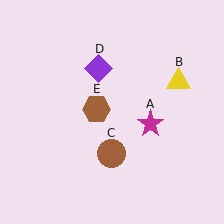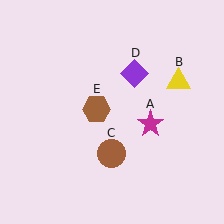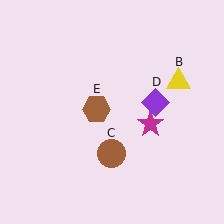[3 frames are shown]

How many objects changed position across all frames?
1 object changed position: purple diamond (object D).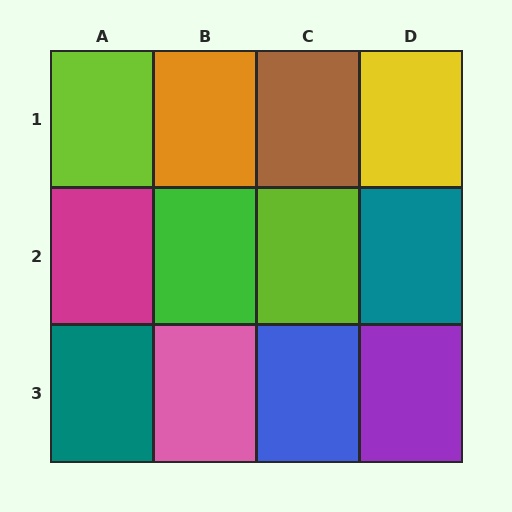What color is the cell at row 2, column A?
Magenta.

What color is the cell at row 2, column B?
Green.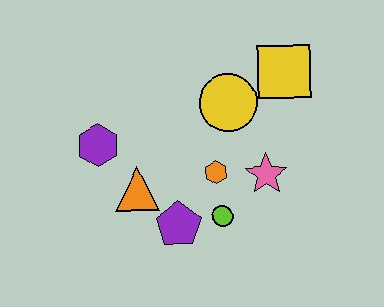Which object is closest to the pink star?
The orange hexagon is closest to the pink star.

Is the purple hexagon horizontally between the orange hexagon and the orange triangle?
No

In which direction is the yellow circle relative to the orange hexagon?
The yellow circle is above the orange hexagon.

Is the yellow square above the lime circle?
Yes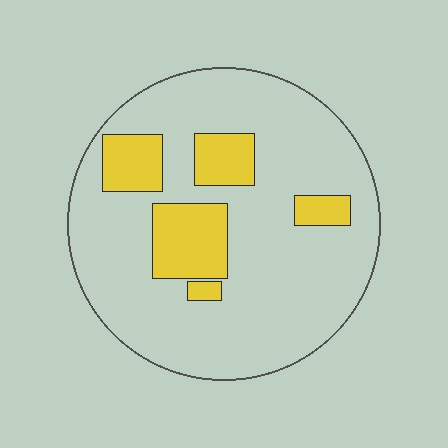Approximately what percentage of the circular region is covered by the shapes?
Approximately 20%.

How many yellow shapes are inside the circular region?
5.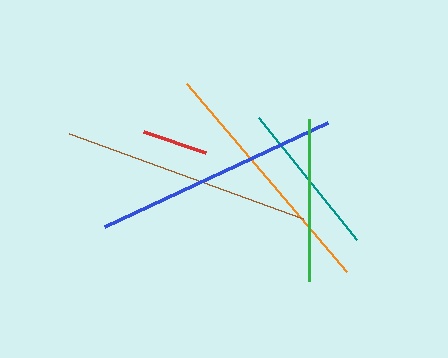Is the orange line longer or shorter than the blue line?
The orange line is longer than the blue line.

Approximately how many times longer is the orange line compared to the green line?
The orange line is approximately 1.5 times the length of the green line.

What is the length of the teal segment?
The teal segment is approximately 157 pixels long.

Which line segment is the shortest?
The red line is the shortest at approximately 65 pixels.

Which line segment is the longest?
The brown line is the longest at approximately 249 pixels.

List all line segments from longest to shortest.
From longest to shortest: brown, orange, blue, green, teal, red.